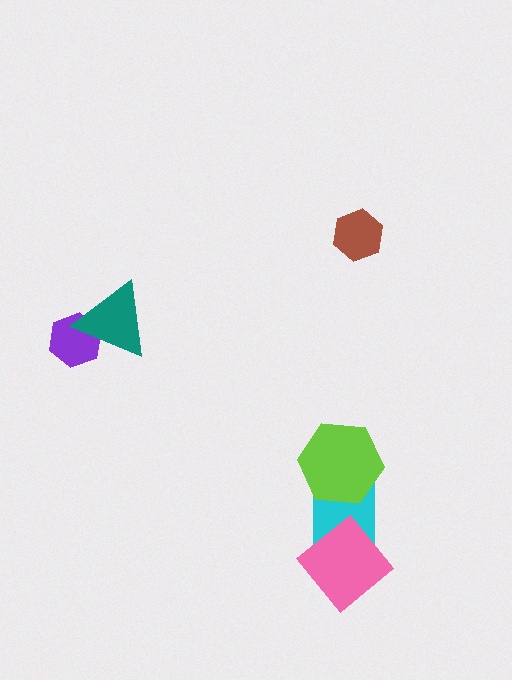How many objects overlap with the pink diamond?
1 object overlaps with the pink diamond.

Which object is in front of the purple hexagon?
The teal triangle is in front of the purple hexagon.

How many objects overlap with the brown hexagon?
0 objects overlap with the brown hexagon.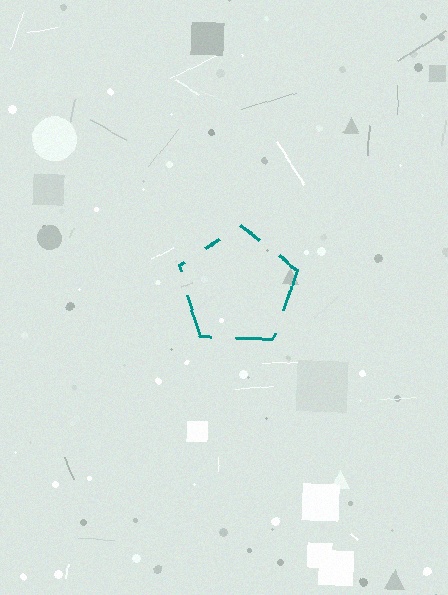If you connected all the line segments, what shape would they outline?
They would outline a pentagon.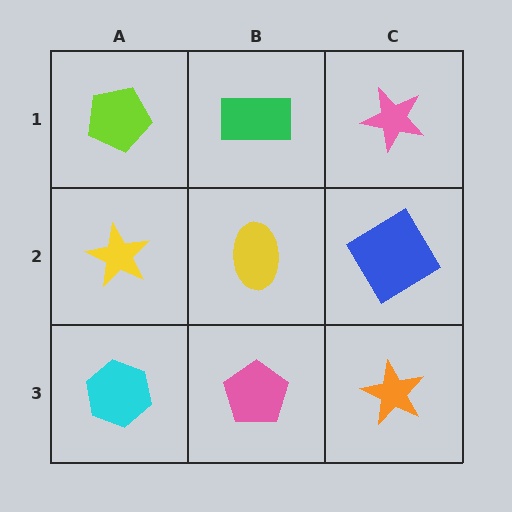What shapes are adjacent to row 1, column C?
A blue diamond (row 2, column C), a green rectangle (row 1, column B).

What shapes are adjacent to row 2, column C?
A pink star (row 1, column C), an orange star (row 3, column C), a yellow ellipse (row 2, column B).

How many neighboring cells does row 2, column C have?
3.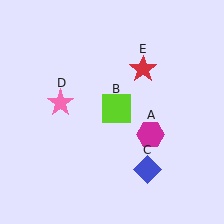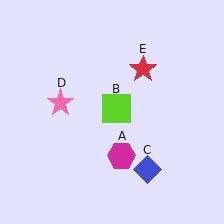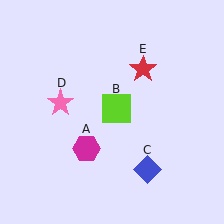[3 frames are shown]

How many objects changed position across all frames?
1 object changed position: magenta hexagon (object A).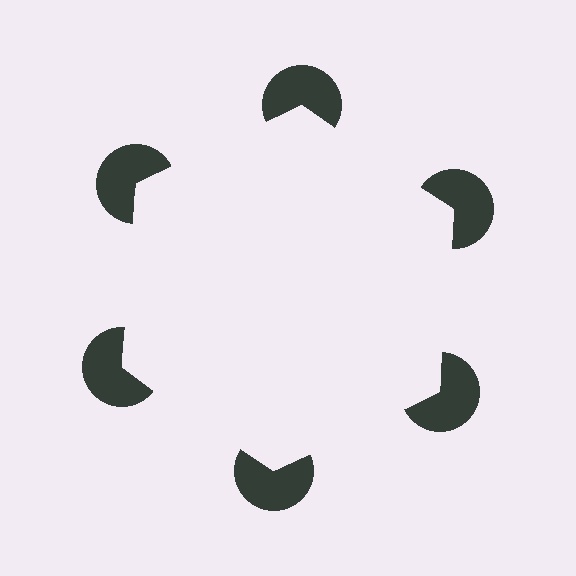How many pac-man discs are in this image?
There are 6 — one at each vertex of the illusory hexagon.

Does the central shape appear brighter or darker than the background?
It typically appears slightly brighter than the background, even though no actual brightness change is drawn.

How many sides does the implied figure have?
6 sides.